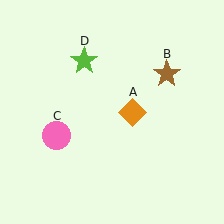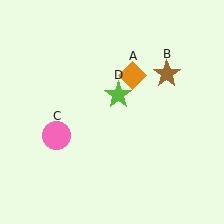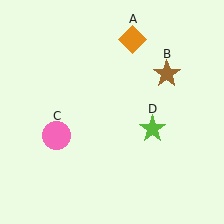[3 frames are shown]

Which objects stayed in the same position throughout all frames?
Brown star (object B) and pink circle (object C) remained stationary.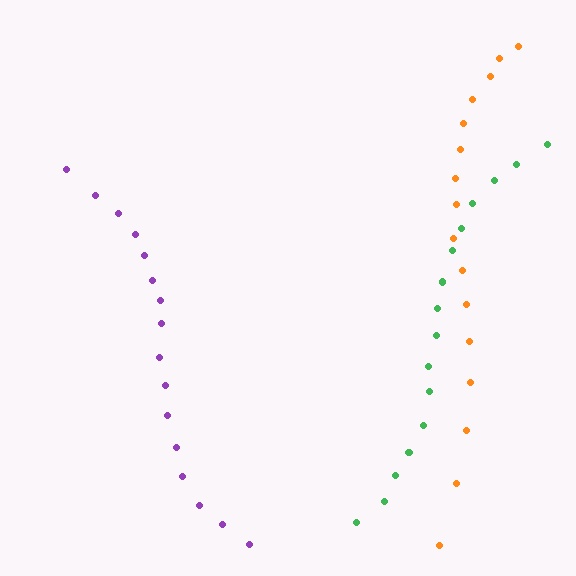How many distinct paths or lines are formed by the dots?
There are 3 distinct paths.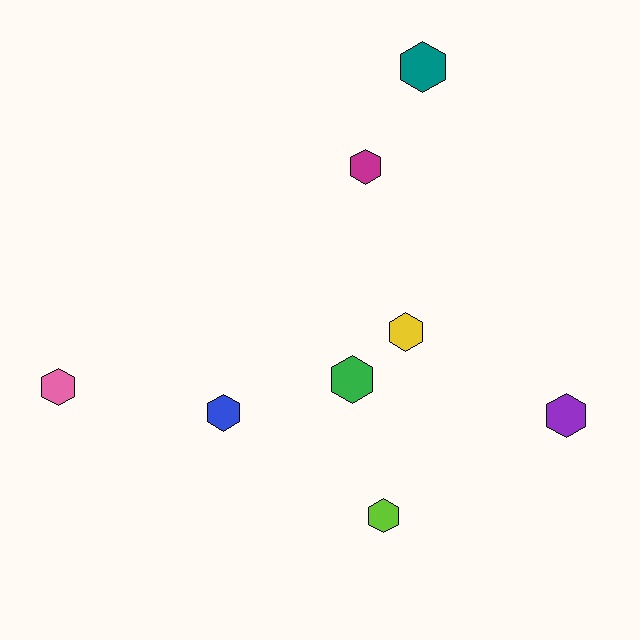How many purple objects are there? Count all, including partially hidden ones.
There is 1 purple object.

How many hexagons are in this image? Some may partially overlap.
There are 8 hexagons.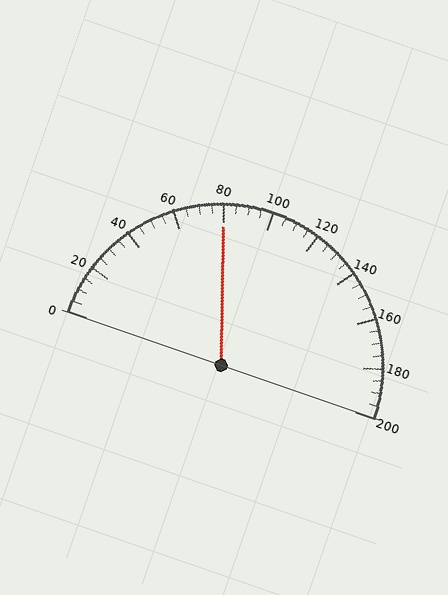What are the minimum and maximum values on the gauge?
The gauge ranges from 0 to 200.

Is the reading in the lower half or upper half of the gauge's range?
The reading is in the lower half of the range (0 to 200).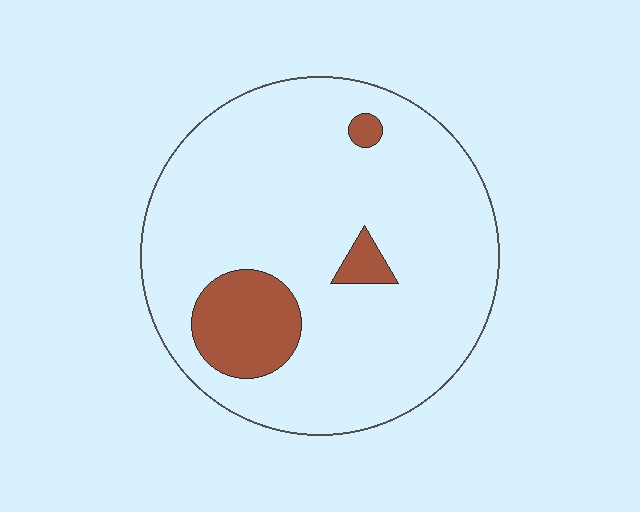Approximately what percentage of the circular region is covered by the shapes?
Approximately 10%.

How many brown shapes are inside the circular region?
3.